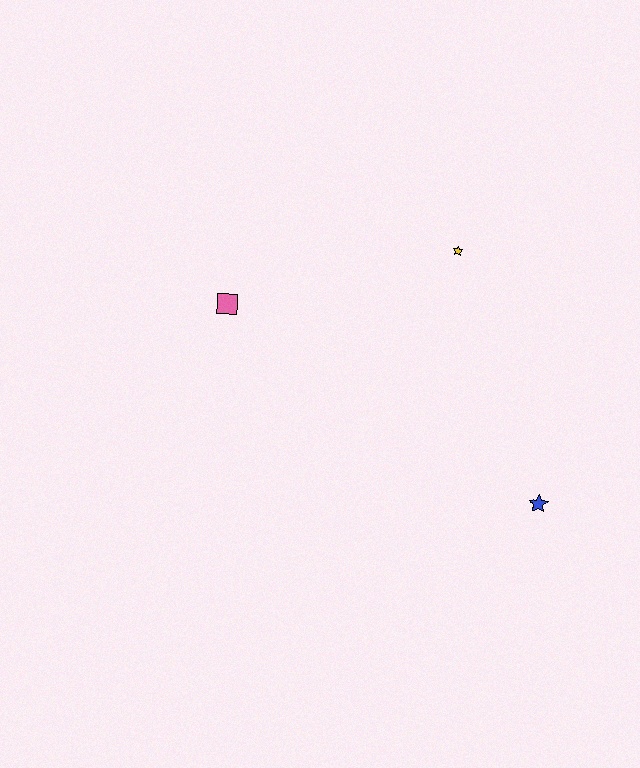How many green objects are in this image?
There are no green objects.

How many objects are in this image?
There are 3 objects.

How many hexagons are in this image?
There are no hexagons.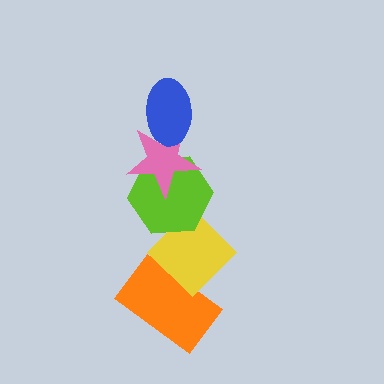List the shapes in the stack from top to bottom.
From top to bottom: the blue ellipse, the pink star, the lime hexagon, the yellow diamond, the orange rectangle.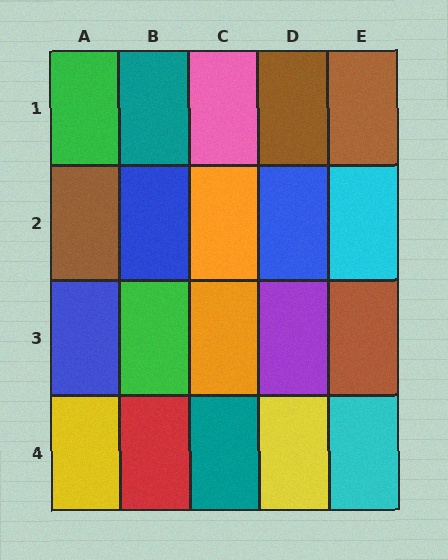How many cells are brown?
4 cells are brown.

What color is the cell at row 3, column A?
Blue.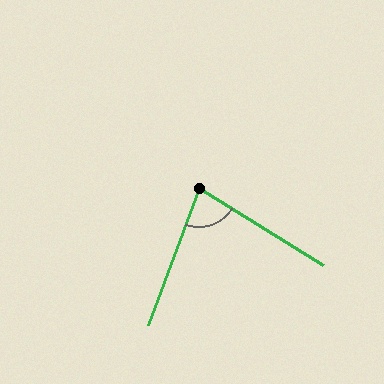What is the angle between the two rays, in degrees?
Approximately 79 degrees.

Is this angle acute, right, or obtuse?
It is acute.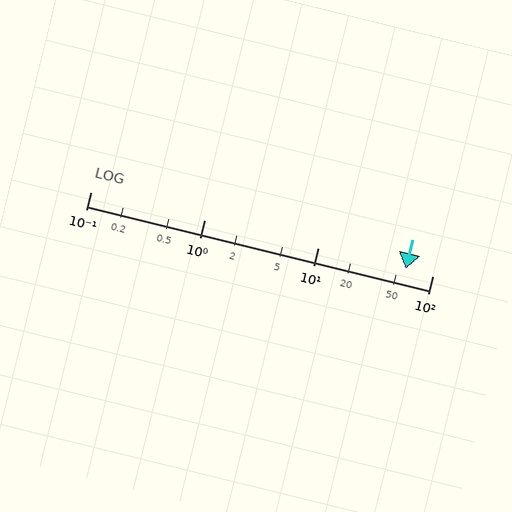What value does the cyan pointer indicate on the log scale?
The pointer indicates approximately 58.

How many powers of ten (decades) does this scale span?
The scale spans 3 decades, from 0.1 to 100.